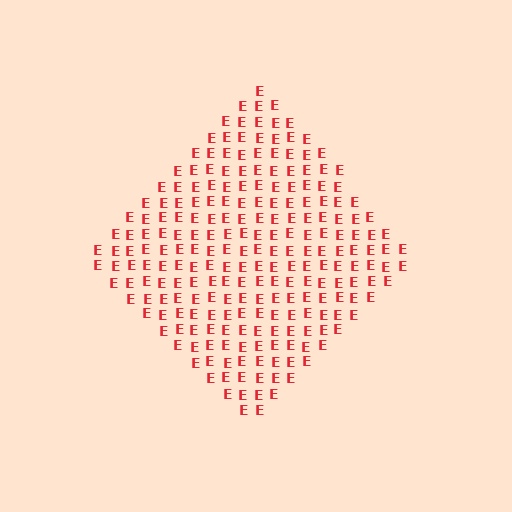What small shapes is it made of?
It is made of small letter E's.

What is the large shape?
The large shape is a diamond.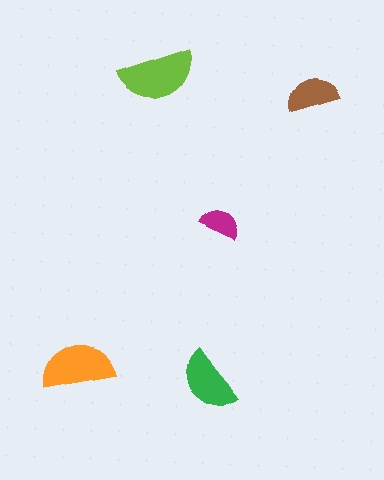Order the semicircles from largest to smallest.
the lime one, the orange one, the green one, the brown one, the magenta one.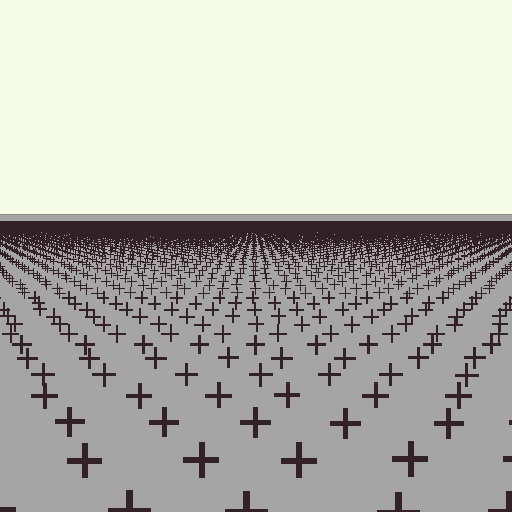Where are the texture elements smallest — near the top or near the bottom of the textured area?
Near the top.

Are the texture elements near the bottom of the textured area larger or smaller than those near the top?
Larger. Near the bottom, elements are closer to the viewer and appear at a bigger on-screen size.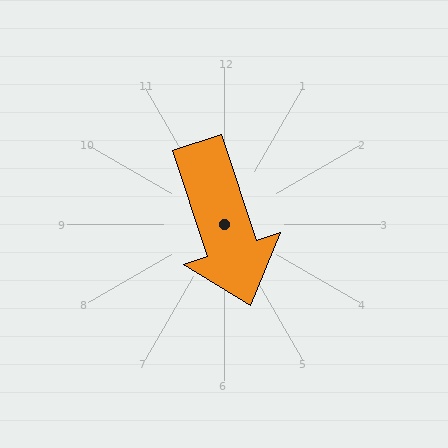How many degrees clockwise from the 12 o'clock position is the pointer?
Approximately 162 degrees.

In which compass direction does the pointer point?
South.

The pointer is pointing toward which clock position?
Roughly 5 o'clock.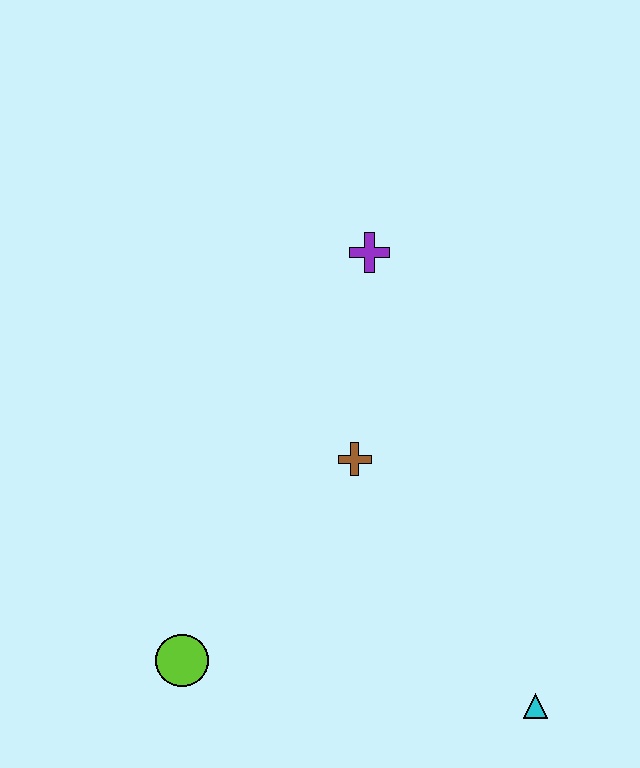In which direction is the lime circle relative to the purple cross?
The lime circle is below the purple cross.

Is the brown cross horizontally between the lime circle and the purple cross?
Yes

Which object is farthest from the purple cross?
The cyan triangle is farthest from the purple cross.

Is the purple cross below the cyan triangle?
No